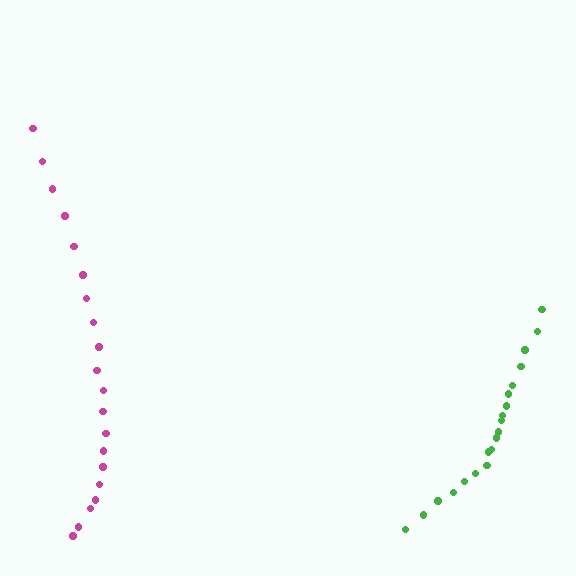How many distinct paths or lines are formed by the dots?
There are 2 distinct paths.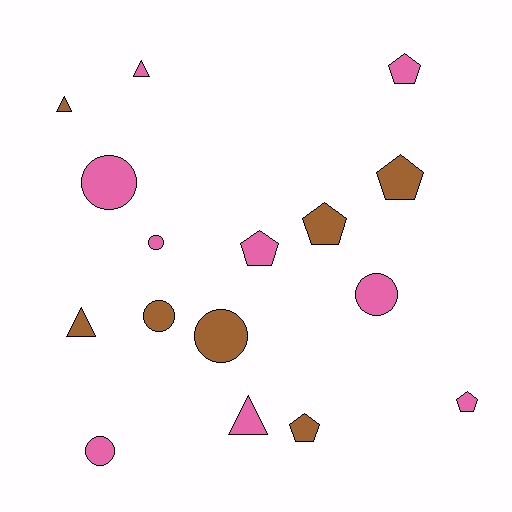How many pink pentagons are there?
There are 3 pink pentagons.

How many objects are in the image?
There are 16 objects.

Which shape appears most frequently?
Circle, with 6 objects.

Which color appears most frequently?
Pink, with 9 objects.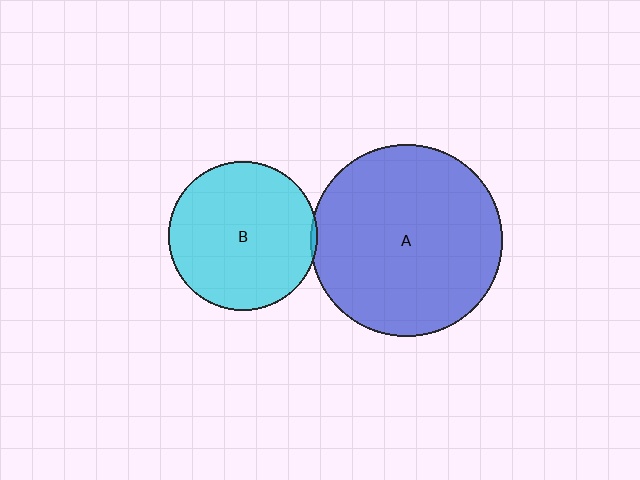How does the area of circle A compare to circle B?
Approximately 1.7 times.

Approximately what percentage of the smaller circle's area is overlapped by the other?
Approximately 5%.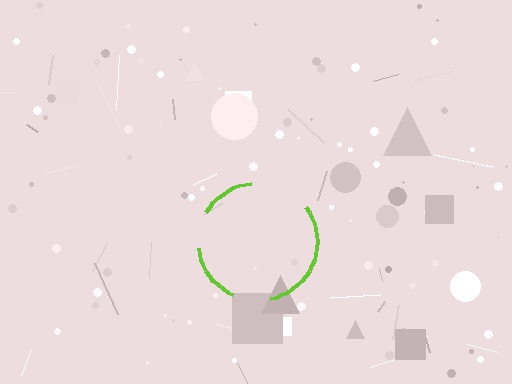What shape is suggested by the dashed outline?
The dashed outline suggests a circle.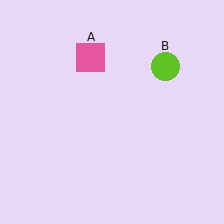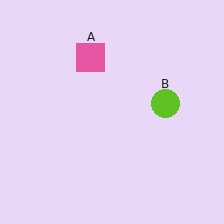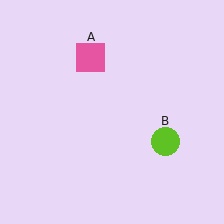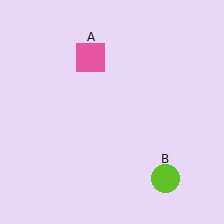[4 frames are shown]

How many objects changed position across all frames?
1 object changed position: lime circle (object B).